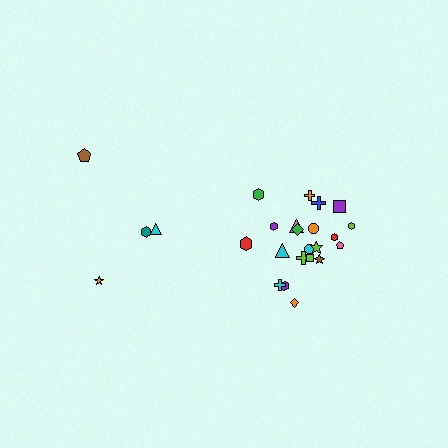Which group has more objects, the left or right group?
The right group.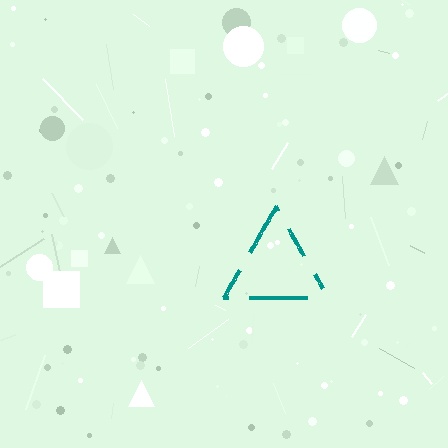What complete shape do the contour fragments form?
The contour fragments form a triangle.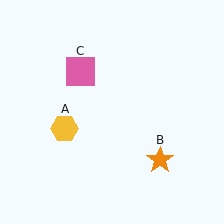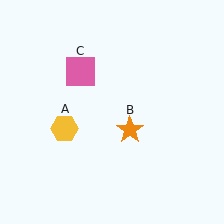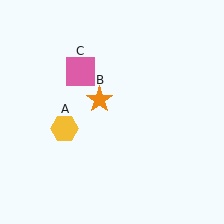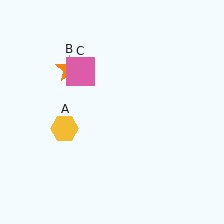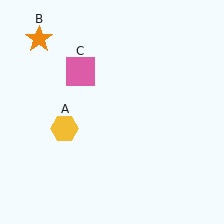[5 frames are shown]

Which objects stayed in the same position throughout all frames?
Yellow hexagon (object A) and pink square (object C) remained stationary.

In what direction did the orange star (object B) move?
The orange star (object B) moved up and to the left.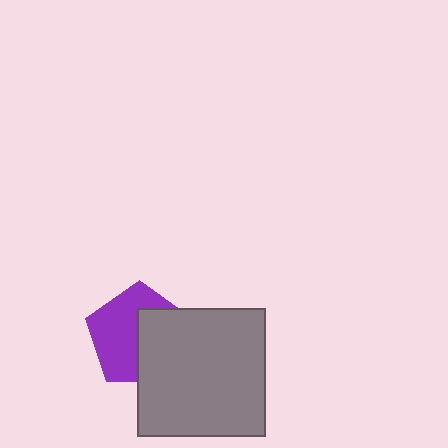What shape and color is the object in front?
The object in front is a gray square.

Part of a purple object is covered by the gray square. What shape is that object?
It is a pentagon.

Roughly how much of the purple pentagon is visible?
About half of it is visible (roughly 55%).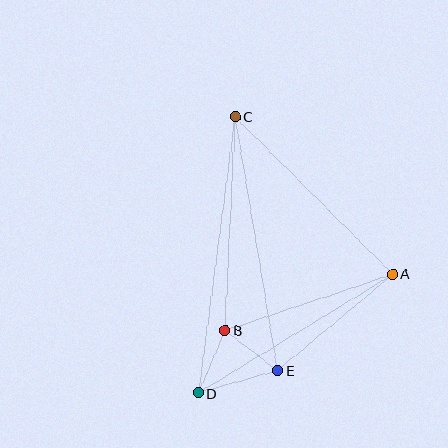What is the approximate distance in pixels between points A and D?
The distance between A and D is approximately 228 pixels.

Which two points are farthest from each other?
Points C and D are farthest from each other.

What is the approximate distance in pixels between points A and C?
The distance between A and C is approximately 223 pixels.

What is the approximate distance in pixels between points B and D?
The distance between B and D is approximately 68 pixels.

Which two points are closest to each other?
Points B and E are closest to each other.